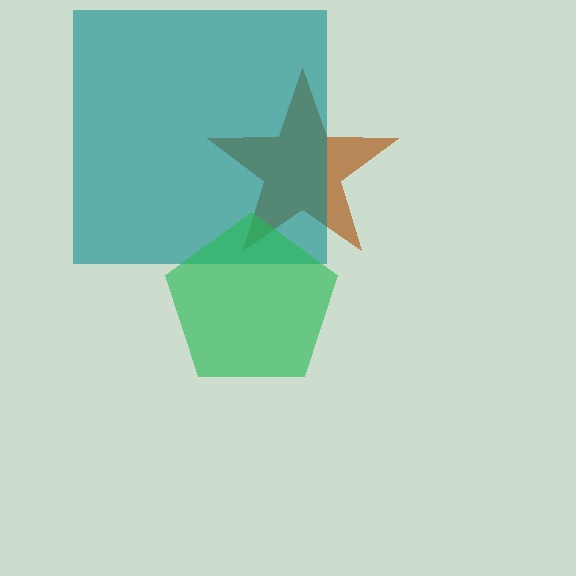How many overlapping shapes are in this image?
There are 3 overlapping shapes in the image.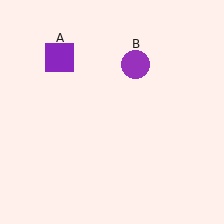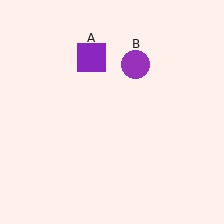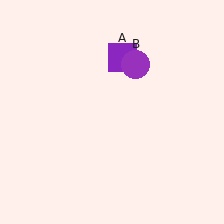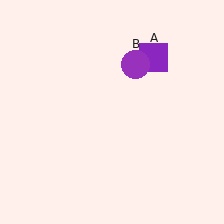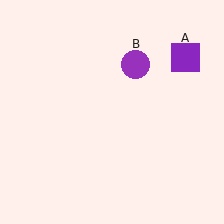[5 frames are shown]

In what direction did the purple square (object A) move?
The purple square (object A) moved right.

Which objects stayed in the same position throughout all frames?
Purple circle (object B) remained stationary.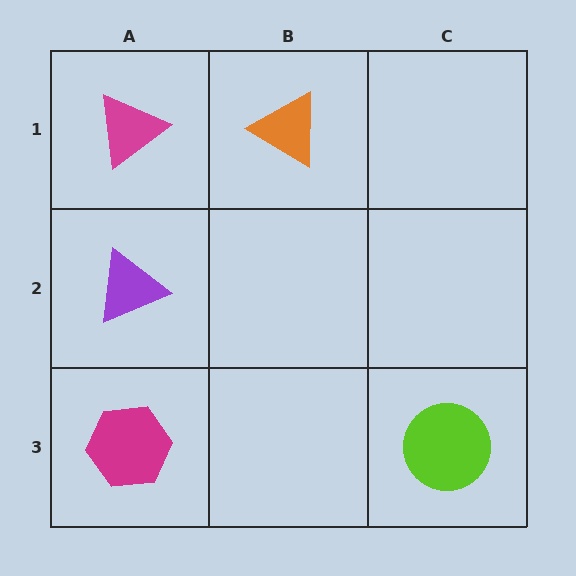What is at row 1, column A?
A magenta triangle.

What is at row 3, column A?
A magenta hexagon.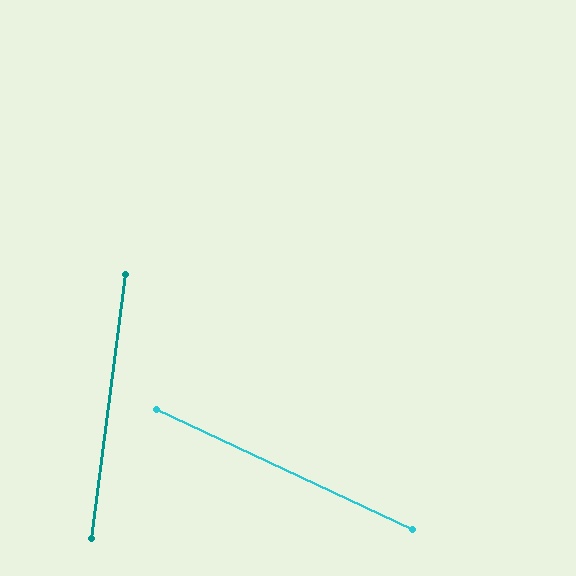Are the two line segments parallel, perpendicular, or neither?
Neither parallel nor perpendicular — they differ by about 72°.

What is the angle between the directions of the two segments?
Approximately 72 degrees.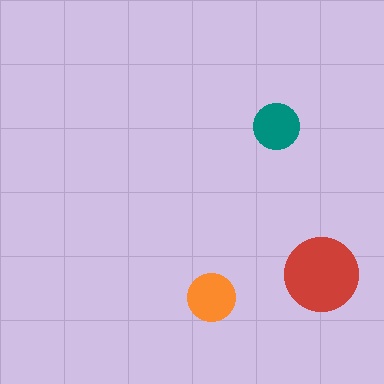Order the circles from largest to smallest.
the red one, the orange one, the teal one.